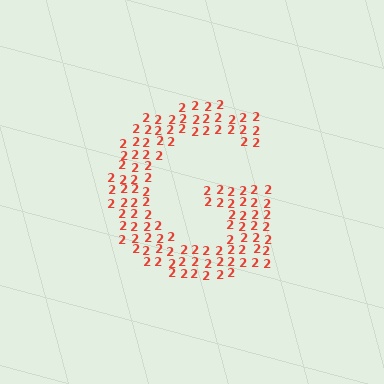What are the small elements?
The small elements are digit 2's.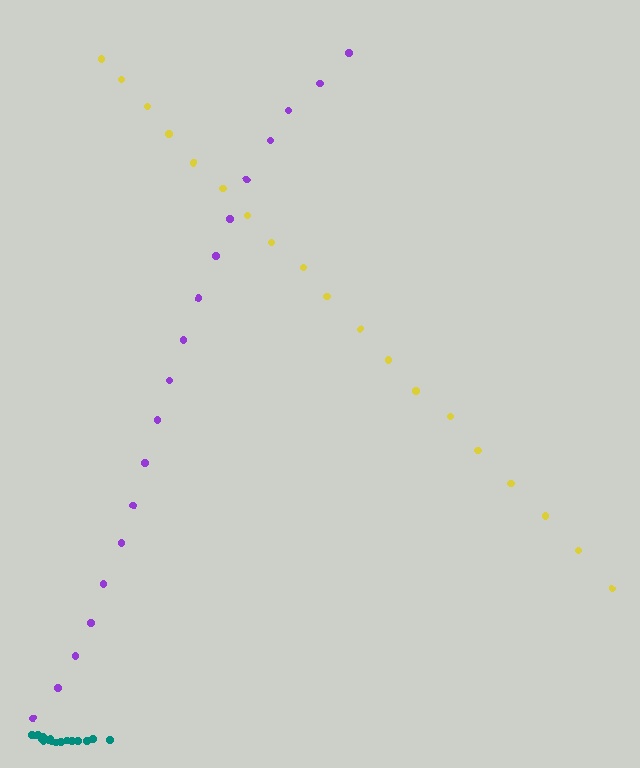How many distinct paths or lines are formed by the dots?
There are 3 distinct paths.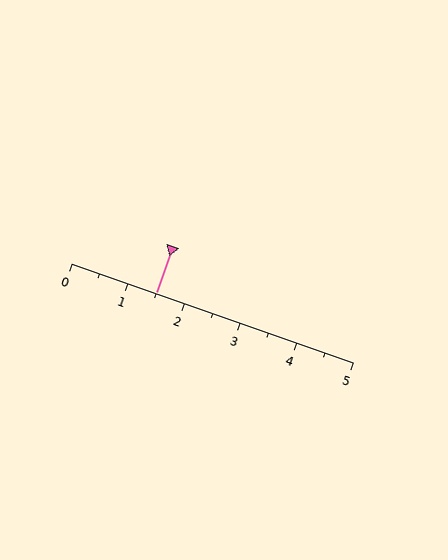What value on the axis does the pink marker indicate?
The marker indicates approximately 1.5.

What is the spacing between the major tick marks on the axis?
The major ticks are spaced 1 apart.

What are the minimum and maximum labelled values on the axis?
The axis runs from 0 to 5.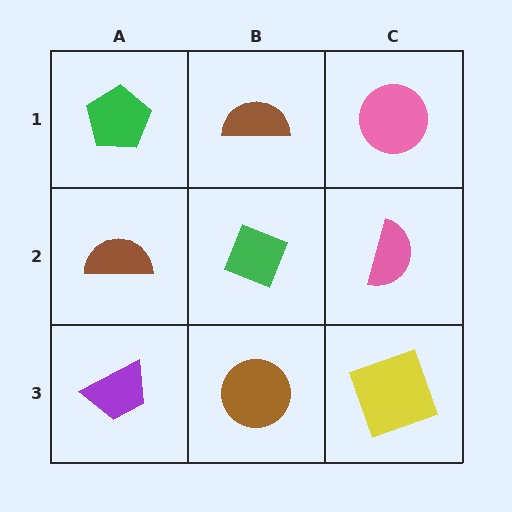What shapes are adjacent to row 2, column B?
A brown semicircle (row 1, column B), a brown circle (row 3, column B), a brown semicircle (row 2, column A), a pink semicircle (row 2, column C).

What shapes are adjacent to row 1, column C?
A pink semicircle (row 2, column C), a brown semicircle (row 1, column B).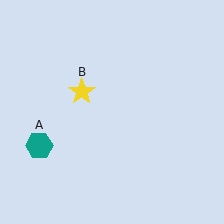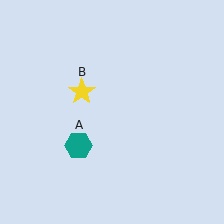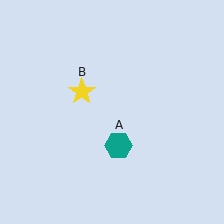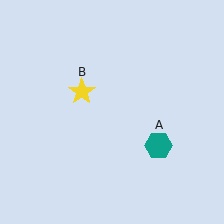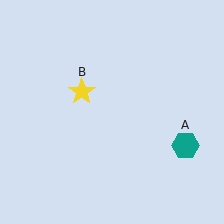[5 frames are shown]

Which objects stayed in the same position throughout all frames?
Yellow star (object B) remained stationary.